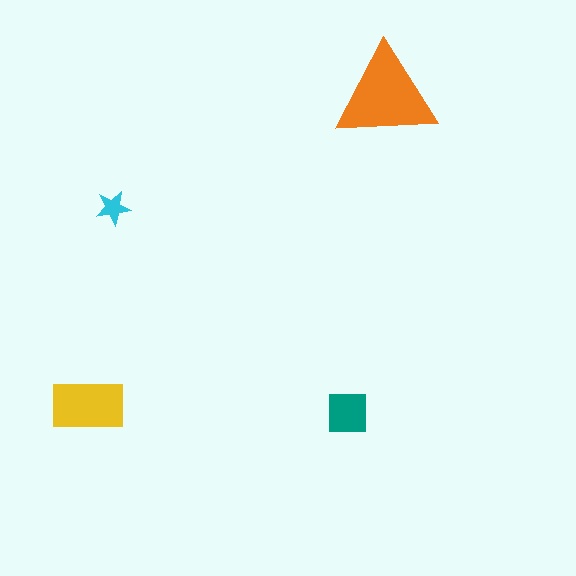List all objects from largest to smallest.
The orange triangle, the yellow rectangle, the teal square, the cyan star.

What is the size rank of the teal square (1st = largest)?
3rd.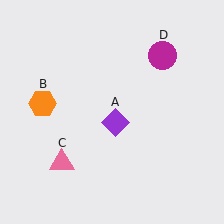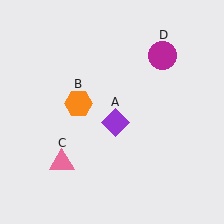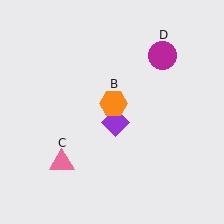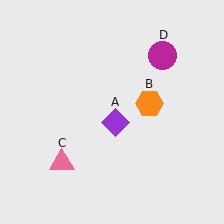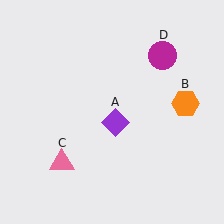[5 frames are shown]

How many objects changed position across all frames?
1 object changed position: orange hexagon (object B).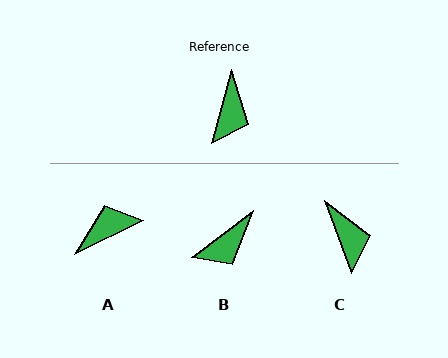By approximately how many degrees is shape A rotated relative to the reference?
Approximately 132 degrees counter-clockwise.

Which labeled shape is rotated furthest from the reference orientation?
A, about 132 degrees away.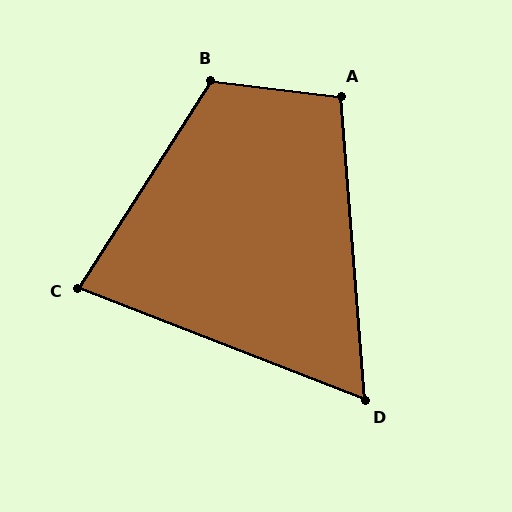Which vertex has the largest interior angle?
B, at approximately 116 degrees.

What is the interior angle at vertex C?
Approximately 79 degrees (acute).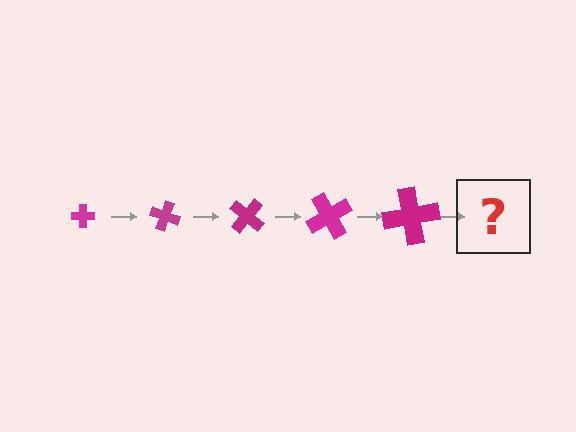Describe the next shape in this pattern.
It should be a cross, larger than the previous one and rotated 100 degrees from the start.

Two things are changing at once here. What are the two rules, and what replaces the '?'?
The two rules are that the cross grows larger each step and it rotates 20 degrees each step. The '?' should be a cross, larger than the previous one and rotated 100 degrees from the start.